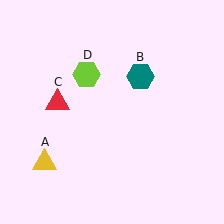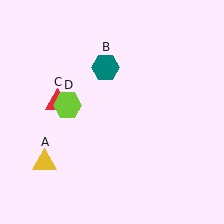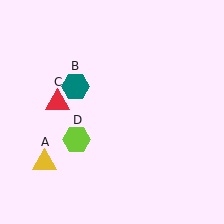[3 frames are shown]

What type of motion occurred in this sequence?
The teal hexagon (object B), lime hexagon (object D) rotated counterclockwise around the center of the scene.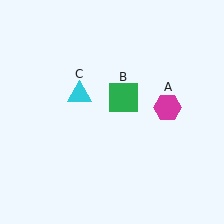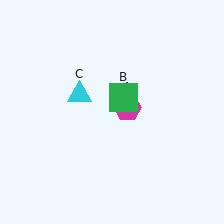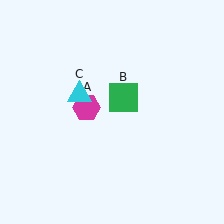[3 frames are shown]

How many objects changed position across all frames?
1 object changed position: magenta hexagon (object A).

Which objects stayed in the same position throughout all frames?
Green square (object B) and cyan triangle (object C) remained stationary.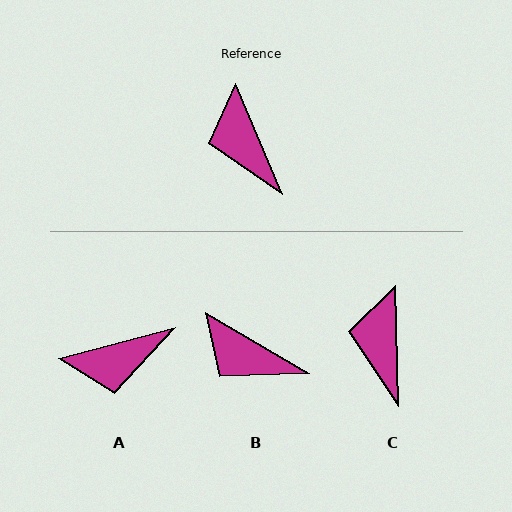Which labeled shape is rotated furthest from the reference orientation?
A, about 82 degrees away.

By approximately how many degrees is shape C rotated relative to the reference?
Approximately 21 degrees clockwise.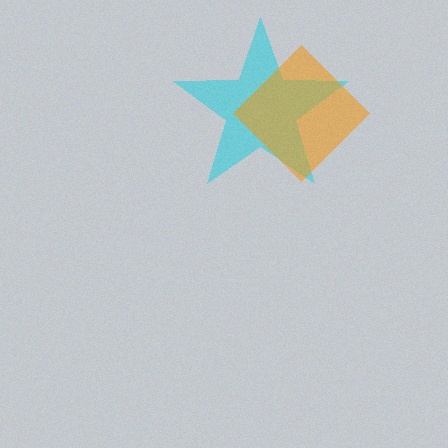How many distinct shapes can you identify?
There are 2 distinct shapes: a cyan star, an orange diamond.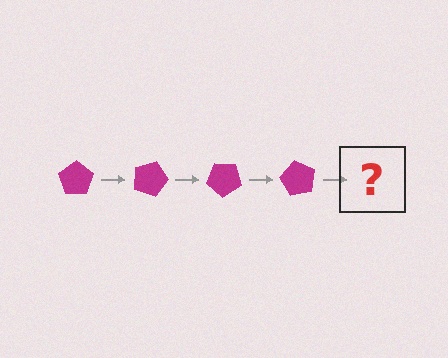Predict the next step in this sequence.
The next step is a magenta pentagon rotated 80 degrees.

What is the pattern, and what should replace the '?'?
The pattern is that the pentagon rotates 20 degrees each step. The '?' should be a magenta pentagon rotated 80 degrees.